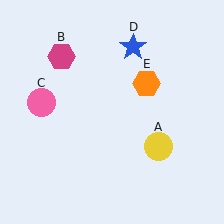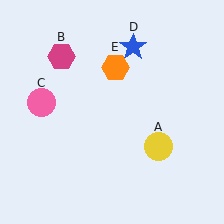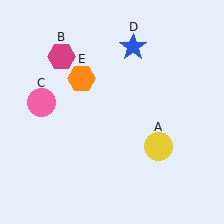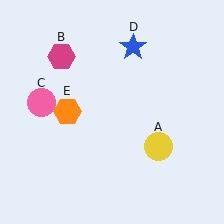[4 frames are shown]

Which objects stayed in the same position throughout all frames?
Yellow circle (object A) and magenta hexagon (object B) and pink circle (object C) and blue star (object D) remained stationary.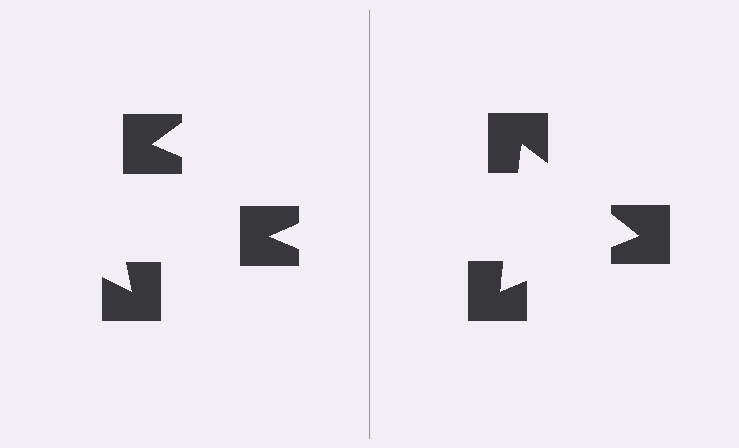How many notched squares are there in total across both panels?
6 — 3 on each side.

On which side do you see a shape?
An illusory triangle appears on the right side. On the left side the wedge cuts are rotated, so no coherent shape forms.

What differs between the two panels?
The notched squares are positioned identically on both sides; only the wedge orientations differ. On the right they align to a triangle; on the left they are misaligned.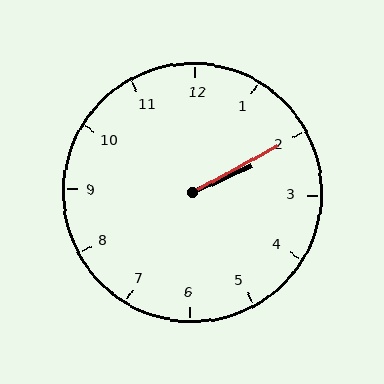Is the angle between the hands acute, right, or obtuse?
It is acute.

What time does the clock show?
2:10.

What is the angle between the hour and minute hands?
Approximately 5 degrees.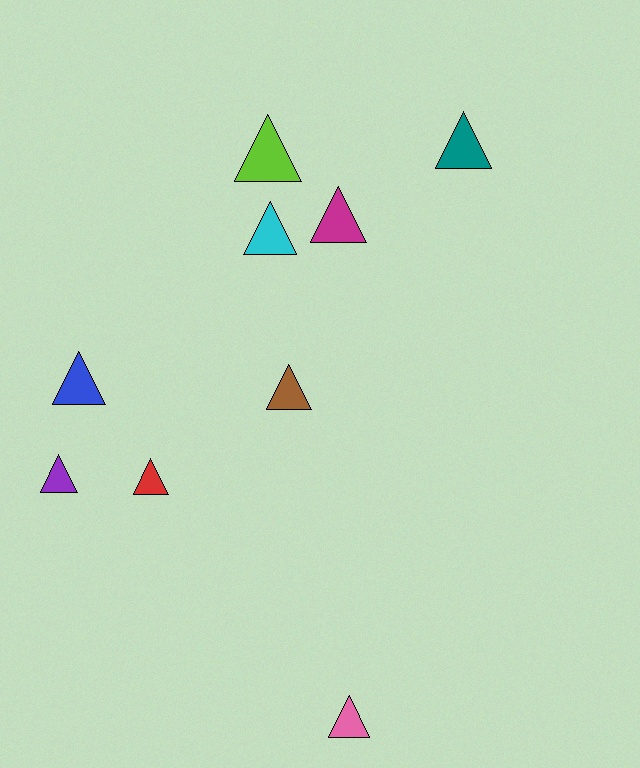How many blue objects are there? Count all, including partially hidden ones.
There is 1 blue object.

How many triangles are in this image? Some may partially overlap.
There are 9 triangles.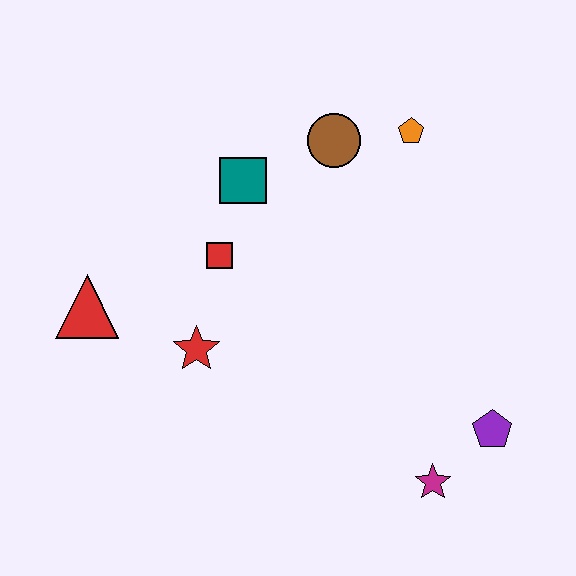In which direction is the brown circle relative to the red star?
The brown circle is above the red star.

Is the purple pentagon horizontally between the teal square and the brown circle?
No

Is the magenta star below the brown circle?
Yes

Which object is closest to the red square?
The teal square is closest to the red square.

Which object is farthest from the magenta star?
The red triangle is farthest from the magenta star.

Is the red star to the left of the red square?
Yes